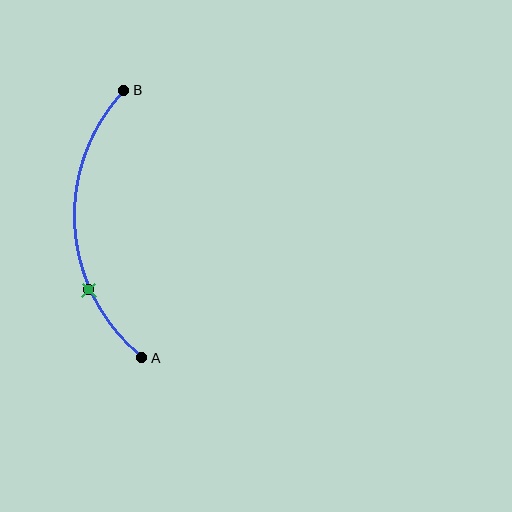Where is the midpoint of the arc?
The arc midpoint is the point on the curve farthest from the straight line joining A and B. It sits to the left of that line.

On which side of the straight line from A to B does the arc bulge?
The arc bulges to the left of the straight line connecting A and B.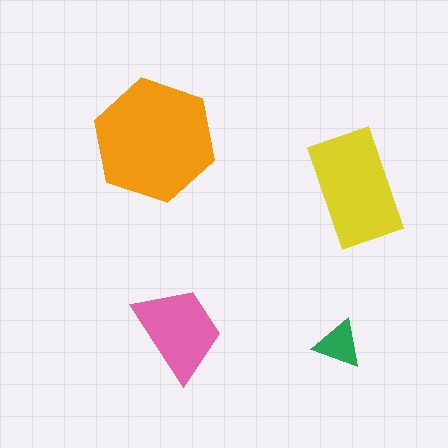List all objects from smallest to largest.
The green triangle, the pink trapezoid, the yellow rectangle, the orange hexagon.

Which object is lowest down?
The green triangle is bottommost.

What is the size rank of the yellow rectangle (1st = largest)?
2nd.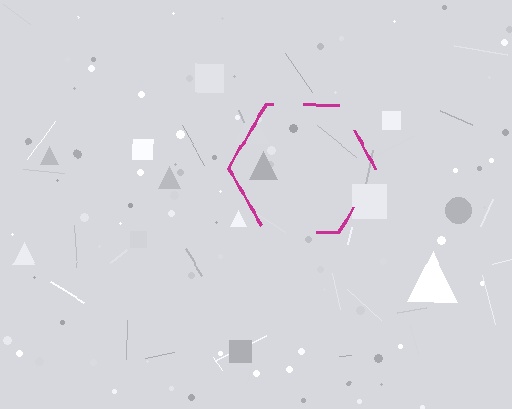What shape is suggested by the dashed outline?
The dashed outline suggests a hexagon.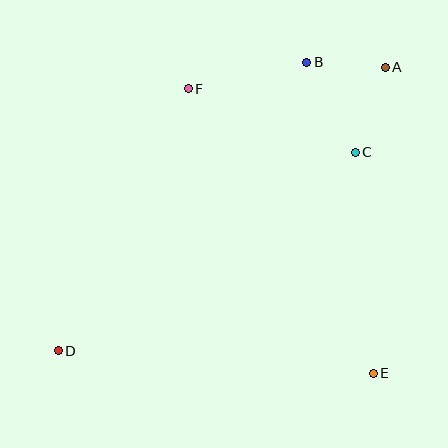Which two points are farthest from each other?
Points A and D are farthest from each other.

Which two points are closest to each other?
Points A and B are closest to each other.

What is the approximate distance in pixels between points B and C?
The distance between B and C is approximately 102 pixels.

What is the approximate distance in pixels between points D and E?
The distance between D and E is approximately 316 pixels.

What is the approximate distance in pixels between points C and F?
The distance between C and F is approximately 179 pixels.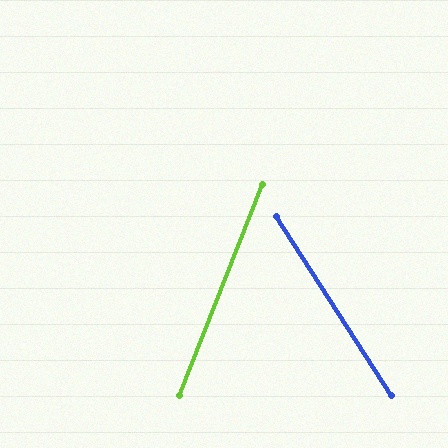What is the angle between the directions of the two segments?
Approximately 54 degrees.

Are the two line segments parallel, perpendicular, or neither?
Neither parallel nor perpendicular — they differ by about 54°.